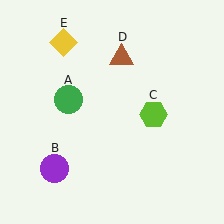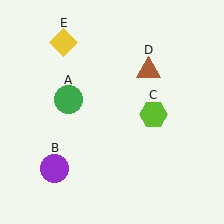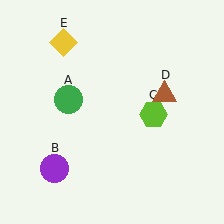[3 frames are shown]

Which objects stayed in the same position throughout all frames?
Green circle (object A) and purple circle (object B) and lime hexagon (object C) and yellow diamond (object E) remained stationary.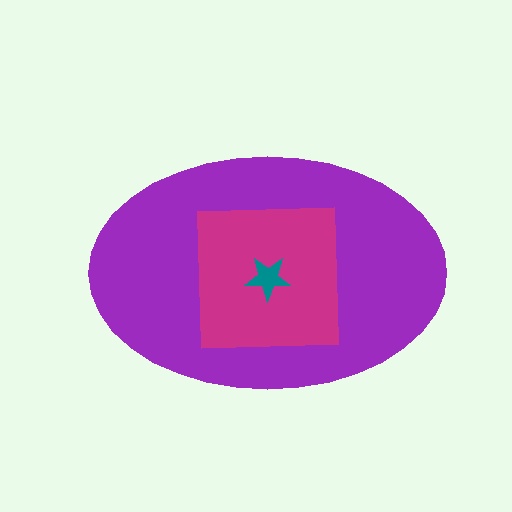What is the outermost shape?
The purple ellipse.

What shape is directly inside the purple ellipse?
The magenta square.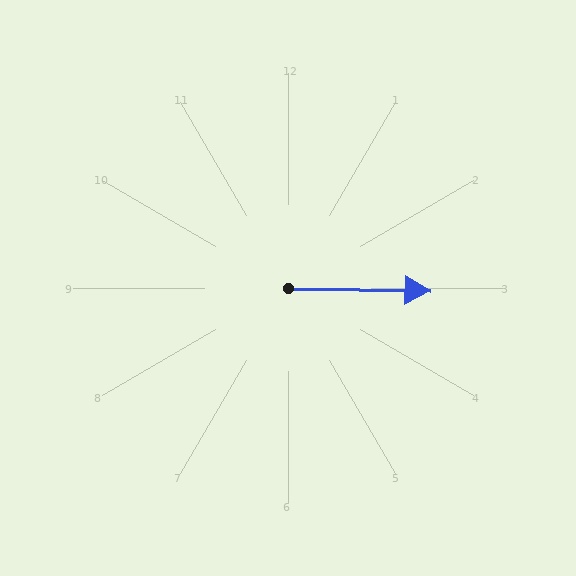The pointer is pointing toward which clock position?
Roughly 3 o'clock.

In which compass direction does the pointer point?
East.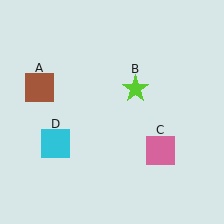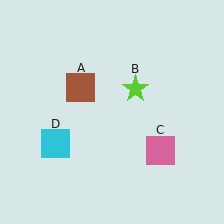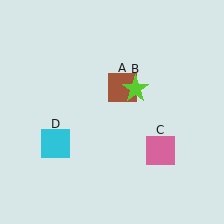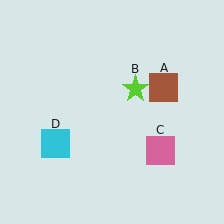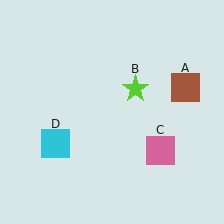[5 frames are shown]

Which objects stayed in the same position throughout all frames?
Lime star (object B) and pink square (object C) and cyan square (object D) remained stationary.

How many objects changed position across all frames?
1 object changed position: brown square (object A).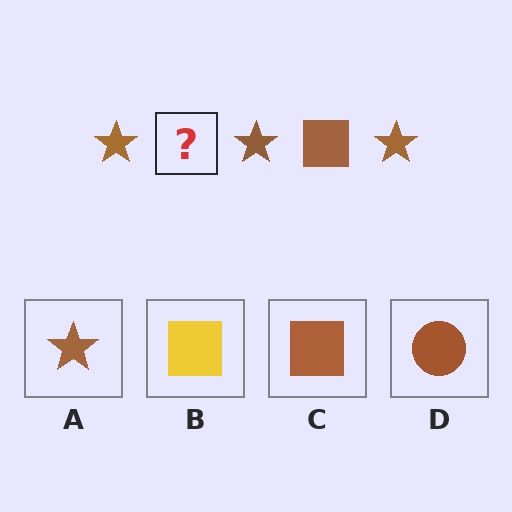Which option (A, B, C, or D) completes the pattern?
C.